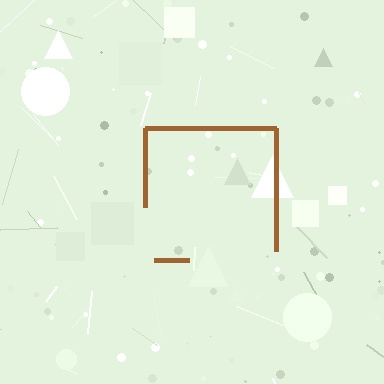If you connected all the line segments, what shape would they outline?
They would outline a square.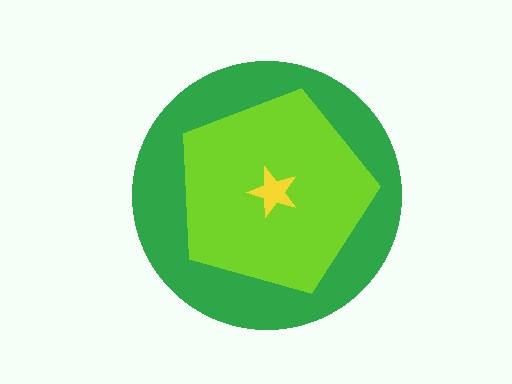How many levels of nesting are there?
3.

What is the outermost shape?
The green circle.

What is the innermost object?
The yellow star.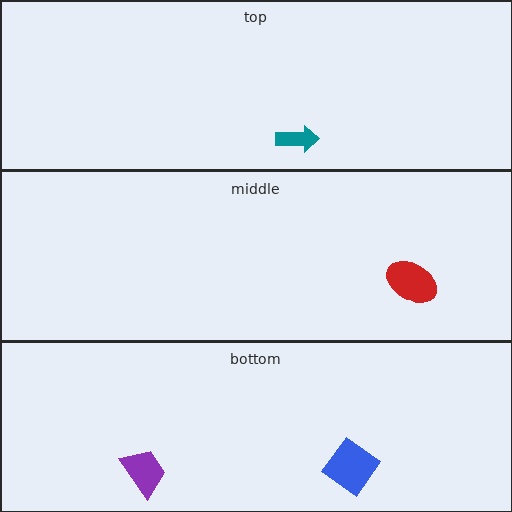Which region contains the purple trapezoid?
The bottom region.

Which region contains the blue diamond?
The bottom region.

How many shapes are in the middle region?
1.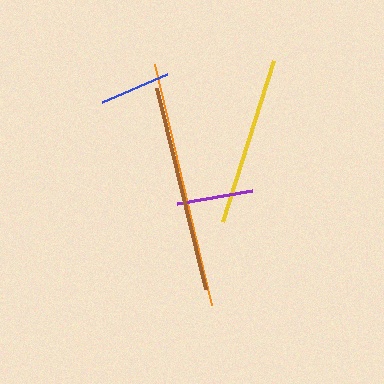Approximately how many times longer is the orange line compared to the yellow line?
The orange line is approximately 1.5 times the length of the yellow line.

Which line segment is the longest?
The orange line is the longest at approximately 248 pixels.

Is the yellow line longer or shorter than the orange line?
The orange line is longer than the yellow line.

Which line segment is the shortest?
The blue line is the shortest at approximately 70 pixels.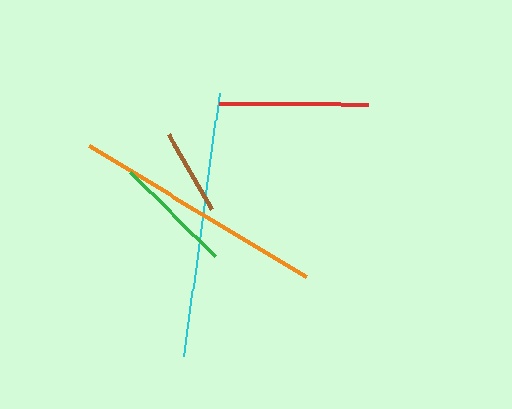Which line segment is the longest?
The cyan line is the longest at approximately 265 pixels.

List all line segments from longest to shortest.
From longest to shortest: cyan, orange, red, green, brown.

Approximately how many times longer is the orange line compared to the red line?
The orange line is approximately 1.7 times the length of the red line.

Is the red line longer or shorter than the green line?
The red line is longer than the green line.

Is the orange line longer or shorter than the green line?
The orange line is longer than the green line.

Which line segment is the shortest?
The brown line is the shortest at approximately 86 pixels.